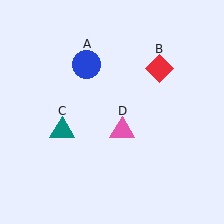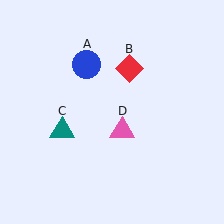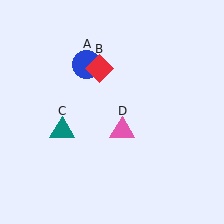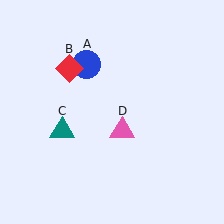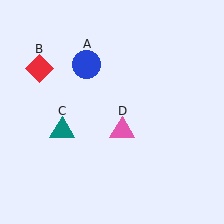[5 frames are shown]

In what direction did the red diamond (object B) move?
The red diamond (object B) moved left.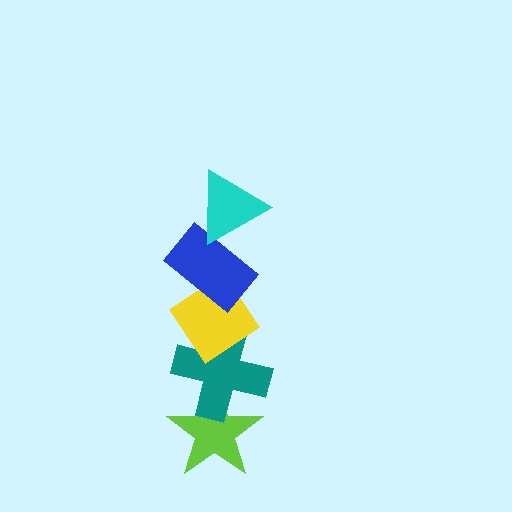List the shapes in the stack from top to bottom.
From top to bottom: the cyan triangle, the blue rectangle, the yellow diamond, the teal cross, the lime star.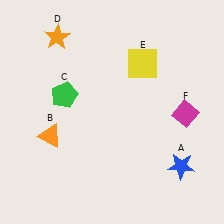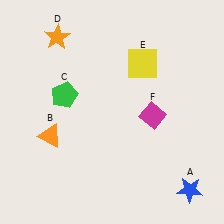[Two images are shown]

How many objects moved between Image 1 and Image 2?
2 objects moved between the two images.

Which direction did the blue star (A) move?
The blue star (A) moved down.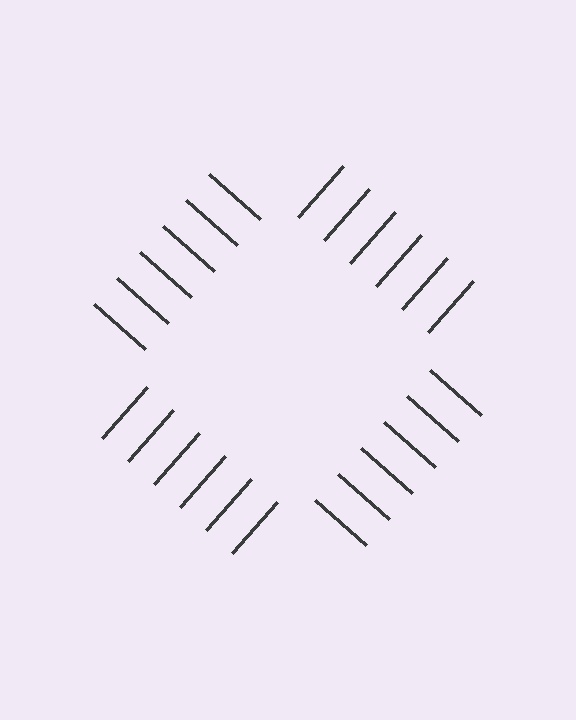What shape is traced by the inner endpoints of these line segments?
An illusory square — the line segments terminate on its edges but no continuous stroke is drawn.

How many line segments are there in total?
24 — 6 along each of the 4 edges.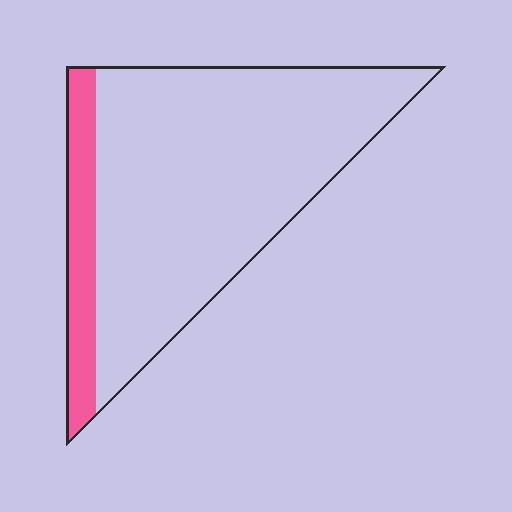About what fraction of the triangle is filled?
About one sixth (1/6).